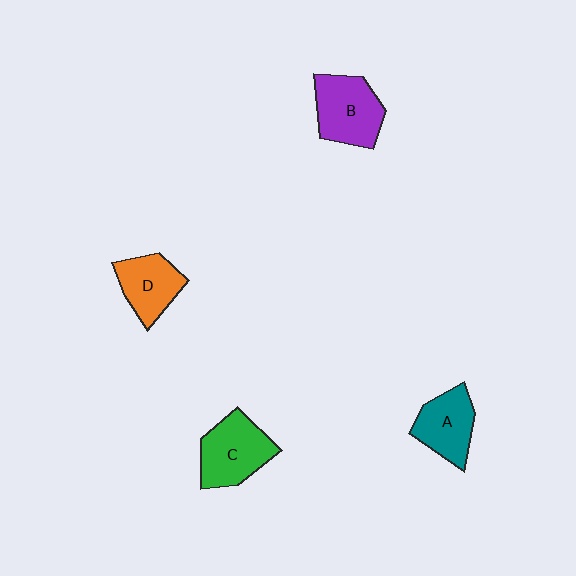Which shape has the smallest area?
Shape D (orange).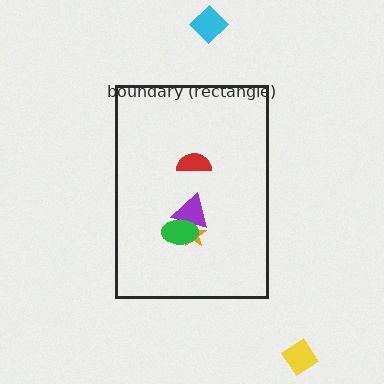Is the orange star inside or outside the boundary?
Inside.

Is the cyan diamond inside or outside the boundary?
Outside.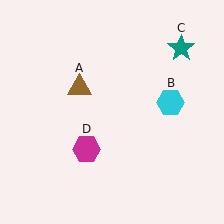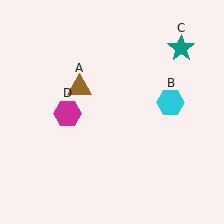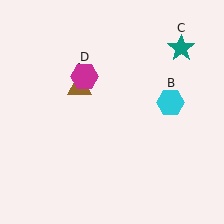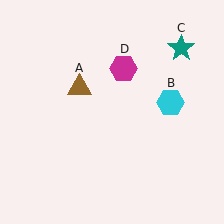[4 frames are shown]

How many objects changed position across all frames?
1 object changed position: magenta hexagon (object D).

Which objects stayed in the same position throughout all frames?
Brown triangle (object A) and cyan hexagon (object B) and teal star (object C) remained stationary.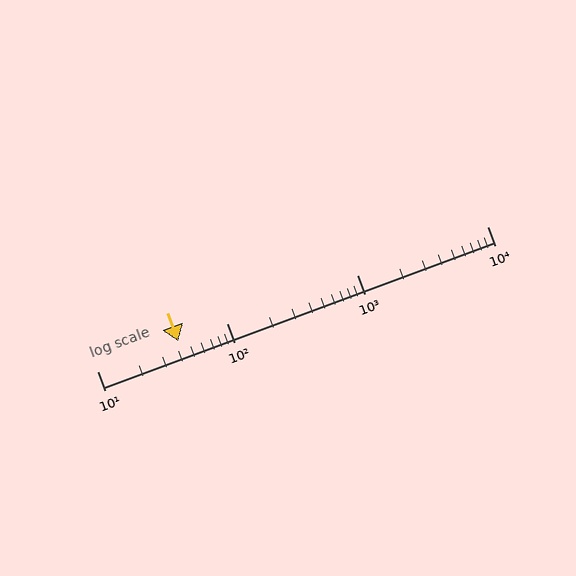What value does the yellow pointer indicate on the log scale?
The pointer indicates approximately 42.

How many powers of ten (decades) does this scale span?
The scale spans 3 decades, from 10 to 10000.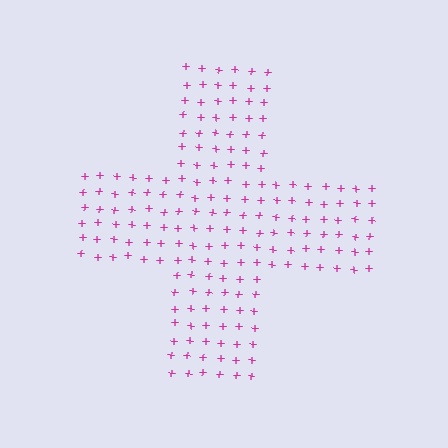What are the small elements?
The small elements are plus signs.